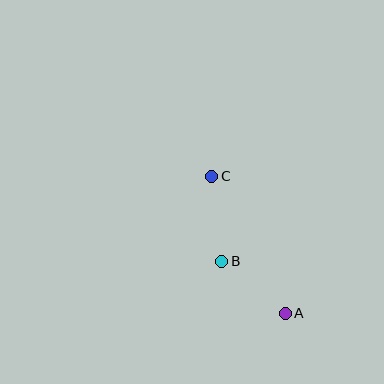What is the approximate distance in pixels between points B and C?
The distance between B and C is approximately 85 pixels.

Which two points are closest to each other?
Points A and B are closest to each other.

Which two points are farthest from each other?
Points A and C are farthest from each other.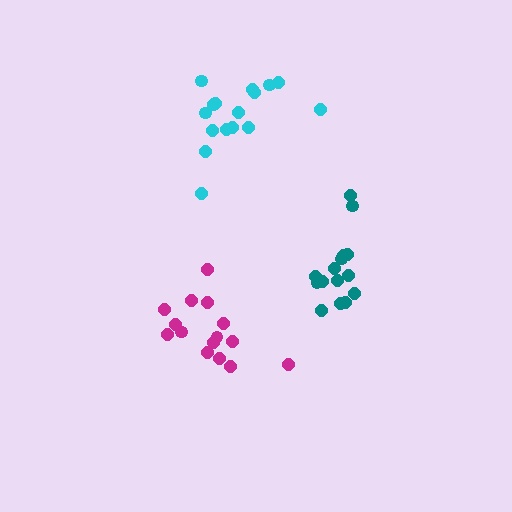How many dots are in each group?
Group 1: 15 dots, Group 2: 16 dots, Group 3: 16 dots (47 total).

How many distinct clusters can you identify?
There are 3 distinct clusters.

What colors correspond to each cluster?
The clusters are colored: magenta, cyan, teal.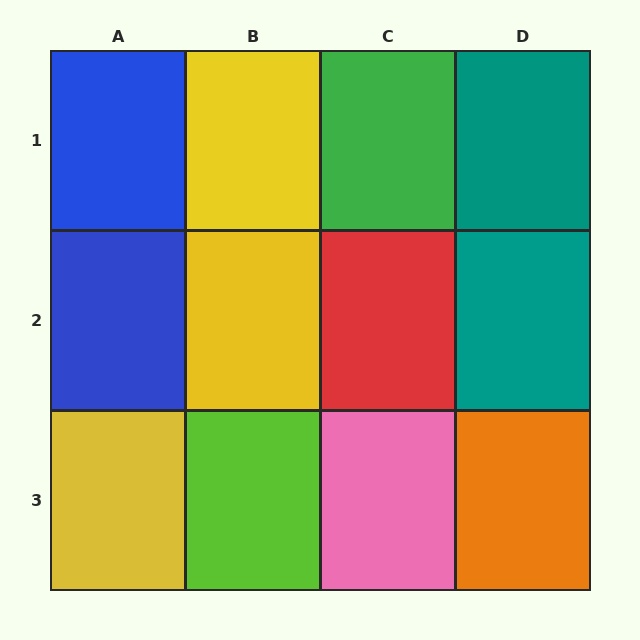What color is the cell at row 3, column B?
Lime.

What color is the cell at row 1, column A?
Blue.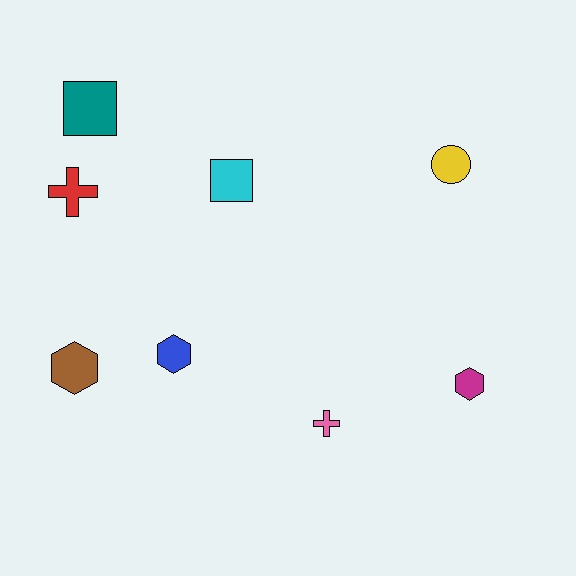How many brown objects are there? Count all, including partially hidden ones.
There is 1 brown object.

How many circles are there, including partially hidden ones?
There is 1 circle.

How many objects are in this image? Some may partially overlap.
There are 8 objects.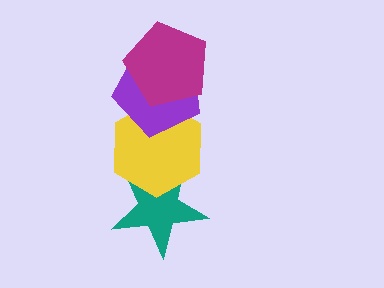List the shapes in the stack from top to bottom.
From top to bottom: the magenta pentagon, the purple pentagon, the yellow hexagon, the teal star.